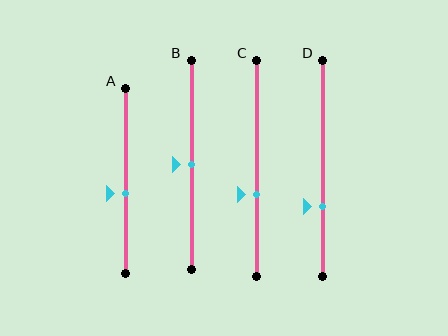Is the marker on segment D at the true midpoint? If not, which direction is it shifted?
No, the marker on segment D is shifted downward by about 18% of the segment length.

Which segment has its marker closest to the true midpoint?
Segment B has its marker closest to the true midpoint.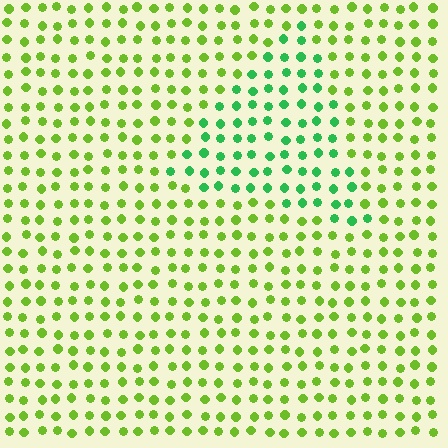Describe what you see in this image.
The image is filled with small lime elements in a uniform arrangement. A triangle-shaped region is visible where the elements are tinted to a slightly different hue, forming a subtle color boundary.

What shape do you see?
I see a triangle.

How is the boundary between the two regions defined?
The boundary is defined purely by a slight shift in hue (about 43 degrees). Spacing, size, and orientation are identical on both sides.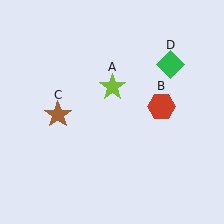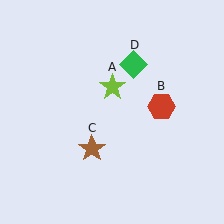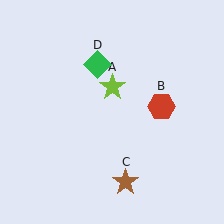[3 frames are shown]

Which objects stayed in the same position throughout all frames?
Lime star (object A) and red hexagon (object B) remained stationary.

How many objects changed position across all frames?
2 objects changed position: brown star (object C), green diamond (object D).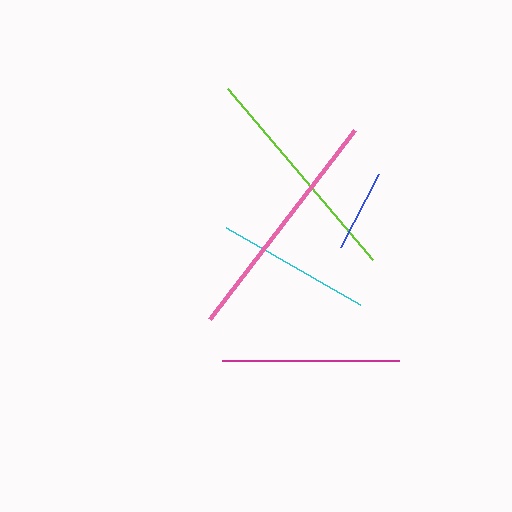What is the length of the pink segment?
The pink segment is approximately 238 pixels long.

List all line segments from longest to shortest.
From longest to shortest: pink, lime, magenta, cyan, blue.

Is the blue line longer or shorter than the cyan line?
The cyan line is longer than the blue line.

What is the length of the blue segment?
The blue segment is approximately 82 pixels long.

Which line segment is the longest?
The pink line is the longest at approximately 238 pixels.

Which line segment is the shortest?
The blue line is the shortest at approximately 82 pixels.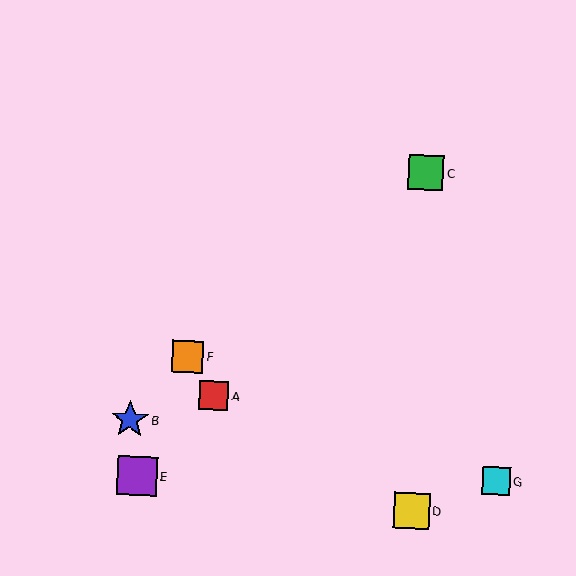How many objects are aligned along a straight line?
3 objects (A, C, E) are aligned along a straight line.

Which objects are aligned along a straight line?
Objects A, C, E are aligned along a straight line.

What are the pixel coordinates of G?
Object G is at (496, 481).